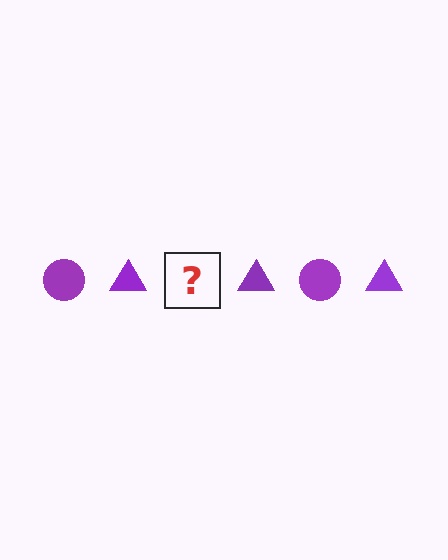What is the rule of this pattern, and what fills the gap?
The rule is that the pattern cycles through circle, triangle shapes in purple. The gap should be filled with a purple circle.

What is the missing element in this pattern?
The missing element is a purple circle.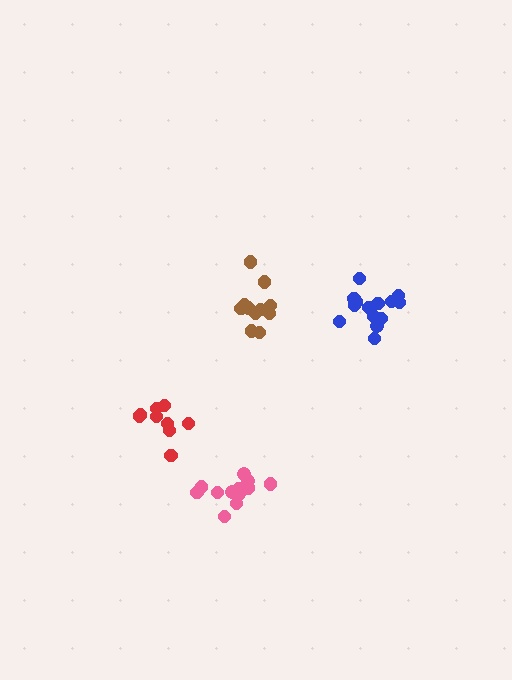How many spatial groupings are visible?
There are 4 spatial groupings.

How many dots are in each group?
Group 1: 13 dots, Group 2: 12 dots, Group 3: 9 dots, Group 4: 14 dots (48 total).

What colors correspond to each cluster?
The clusters are colored: pink, brown, red, blue.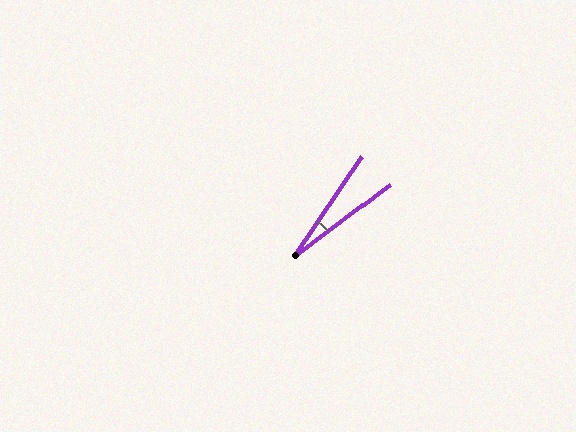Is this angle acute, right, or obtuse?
It is acute.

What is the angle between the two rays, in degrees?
Approximately 19 degrees.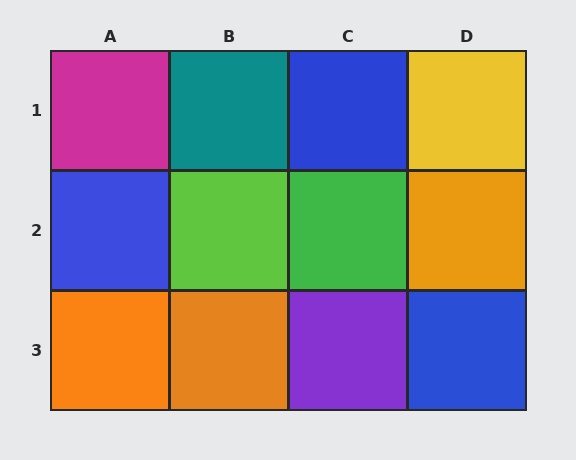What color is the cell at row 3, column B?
Orange.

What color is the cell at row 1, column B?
Teal.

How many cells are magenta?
1 cell is magenta.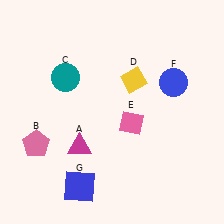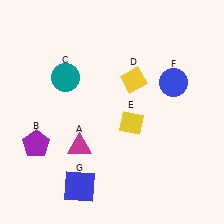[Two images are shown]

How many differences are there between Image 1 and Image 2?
There are 2 differences between the two images.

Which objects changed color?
B changed from pink to purple. E changed from pink to yellow.